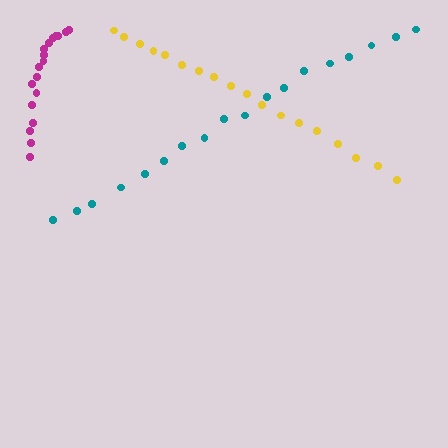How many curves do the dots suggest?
There are 3 distinct paths.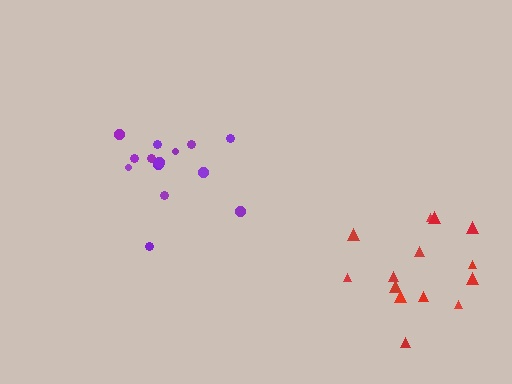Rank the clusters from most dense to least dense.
purple, red.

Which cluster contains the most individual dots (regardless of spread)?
Red (14).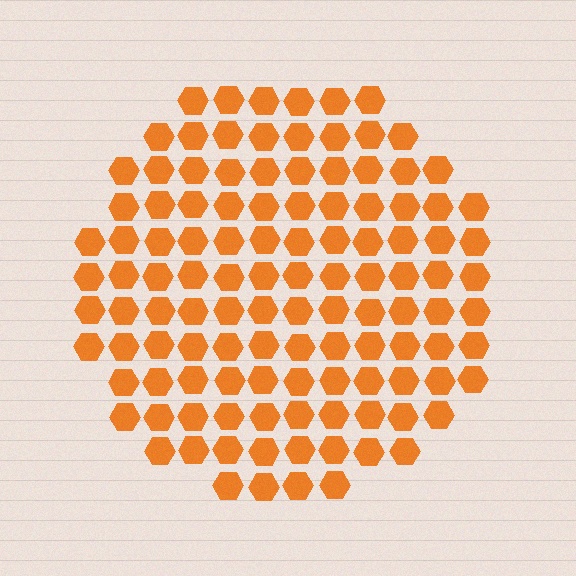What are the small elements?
The small elements are hexagons.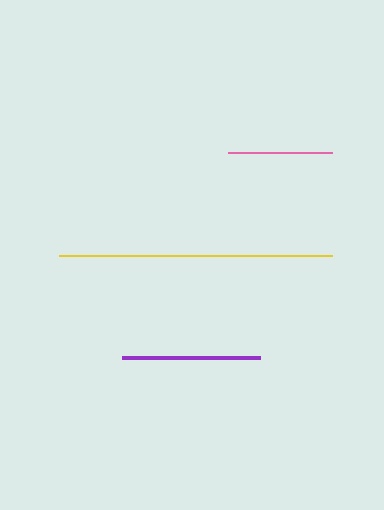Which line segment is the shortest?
The pink line is the shortest at approximately 104 pixels.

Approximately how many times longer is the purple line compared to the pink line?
The purple line is approximately 1.3 times the length of the pink line.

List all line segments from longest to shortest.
From longest to shortest: yellow, purple, pink.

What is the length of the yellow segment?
The yellow segment is approximately 273 pixels long.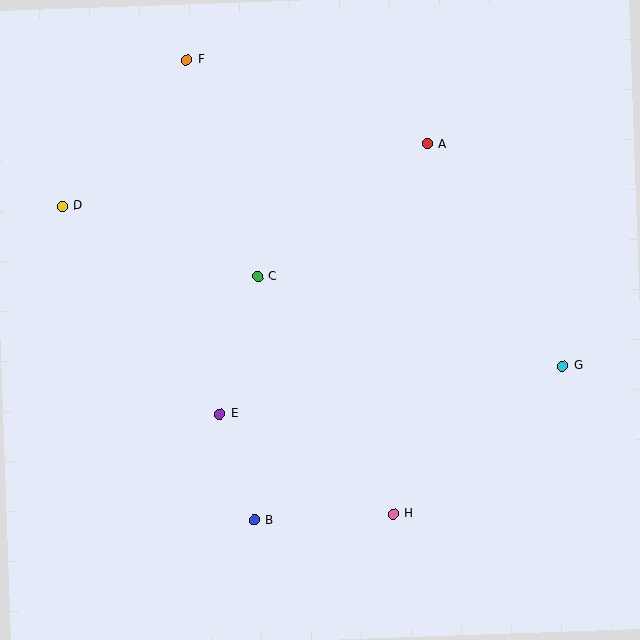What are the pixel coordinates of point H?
Point H is at (393, 514).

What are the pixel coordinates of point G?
Point G is at (563, 366).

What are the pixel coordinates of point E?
Point E is at (220, 414).